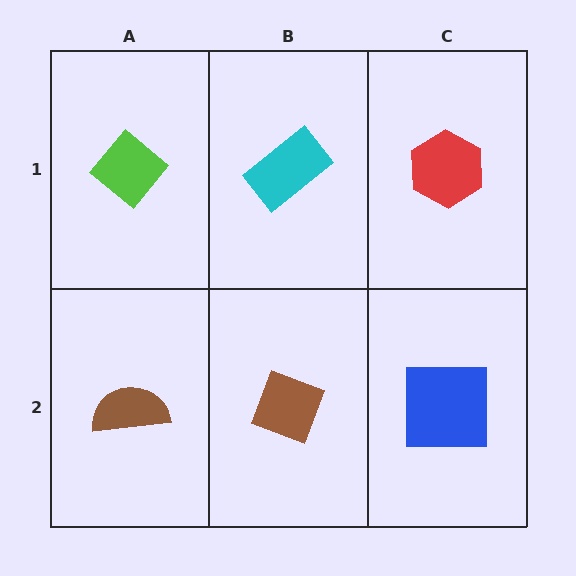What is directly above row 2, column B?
A cyan rectangle.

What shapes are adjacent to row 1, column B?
A brown diamond (row 2, column B), a lime diamond (row 1, column A), a red hexagon (row 1, column C).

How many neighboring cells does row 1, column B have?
3.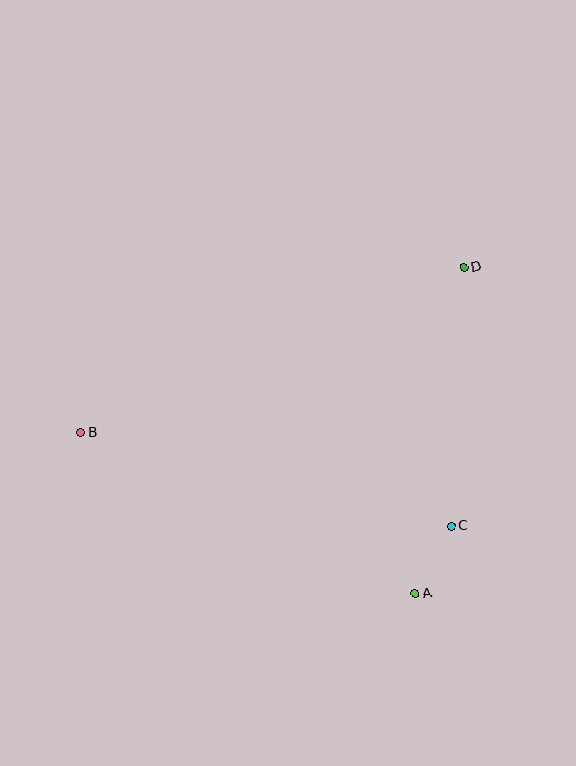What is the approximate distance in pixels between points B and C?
The distance between B and C is approximately 382 pixels.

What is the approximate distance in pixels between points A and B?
The distance between A and B is approximately 372 pixels.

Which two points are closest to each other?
Points A and C are closest to each other.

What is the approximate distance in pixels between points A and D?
The distance between A and D is approximately 330 pixels.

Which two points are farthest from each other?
Points B and D are farthest from each other.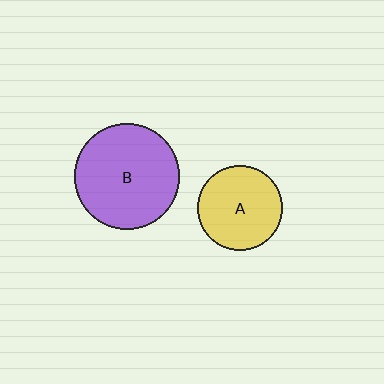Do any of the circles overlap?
No, none of the circles overlap.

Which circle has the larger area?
Circle B (purple).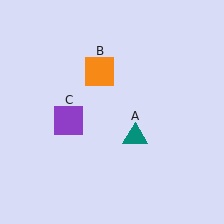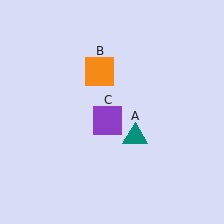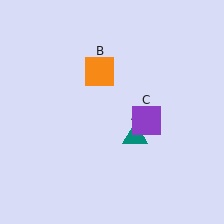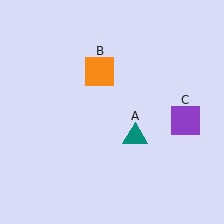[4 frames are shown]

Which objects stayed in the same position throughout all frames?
Teal triangle (object A) and orange square (object B) remained stationary.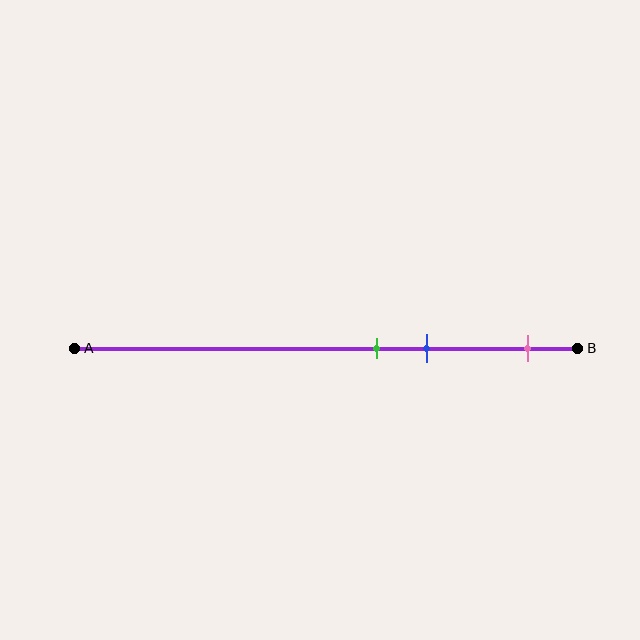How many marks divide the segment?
There are 3 marks dividing the segment.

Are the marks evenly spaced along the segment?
No, the marks are not evenly spaced.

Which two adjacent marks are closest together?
The green and blue marks are the closest adjacent pair.